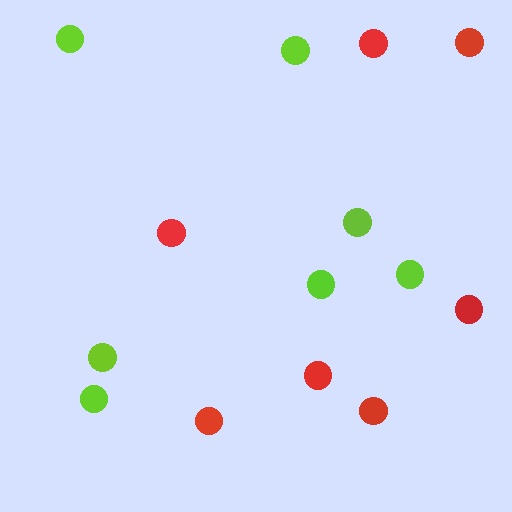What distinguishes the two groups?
There are 2 groups: one group of lime circles (7) and one group of red circles (7).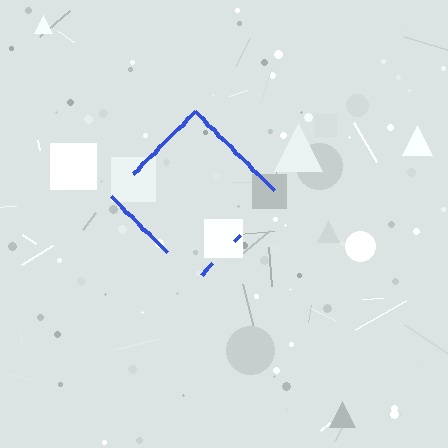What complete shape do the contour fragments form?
The contour fragments form a diamond.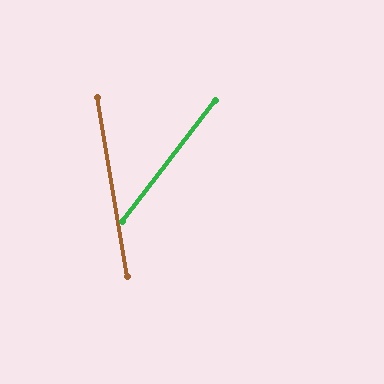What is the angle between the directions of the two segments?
Approximately 47 degrees.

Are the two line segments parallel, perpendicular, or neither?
Neither parallel nor perpendicular — they differ by about 47°.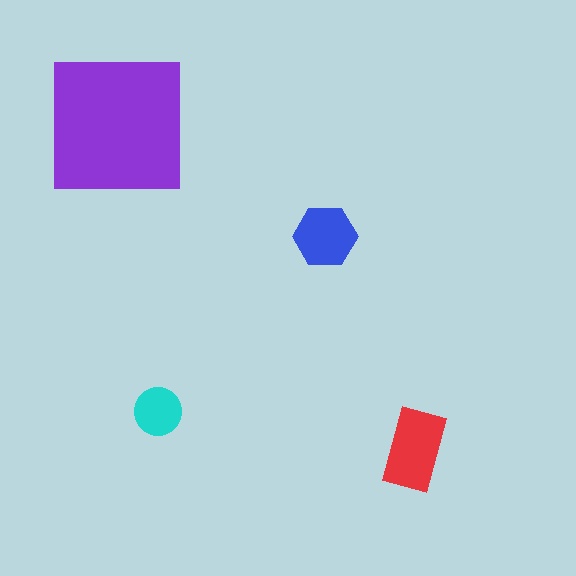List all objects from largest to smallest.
The purple square, the red rectangle, the blue hexagon, the cyan circle.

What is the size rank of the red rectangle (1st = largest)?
2nd.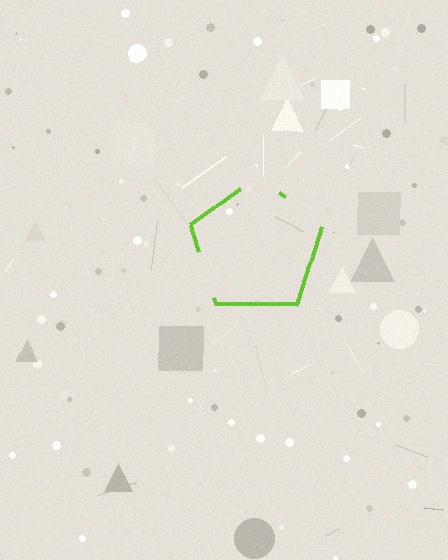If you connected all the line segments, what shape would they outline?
They would outline a pentagon.